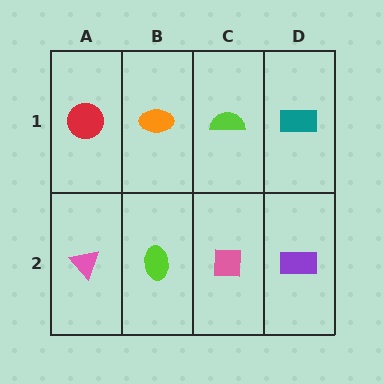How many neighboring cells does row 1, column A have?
2.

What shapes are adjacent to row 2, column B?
An orange ellipse (row 1, column B), a pink triangle (row 2, column A), a pink square (row 2, column C).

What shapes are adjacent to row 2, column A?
A red circle (row 1, column A), a lime ellipse (row 2, column B).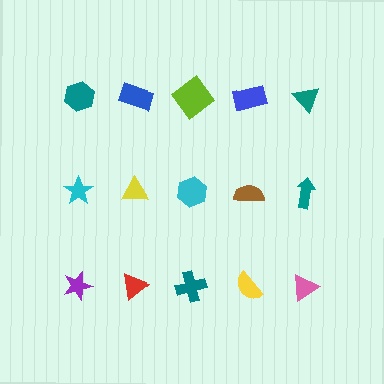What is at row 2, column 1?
A cyan star.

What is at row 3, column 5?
A pink triangle.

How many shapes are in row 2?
5 shapes.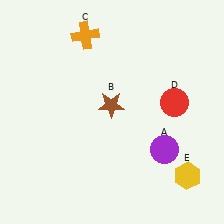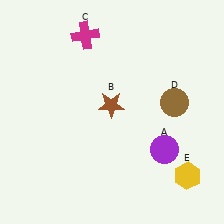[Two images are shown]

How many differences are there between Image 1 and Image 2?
There are 2 differences between the two images.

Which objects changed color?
C changed from orange to magenta. D changed from red to brown.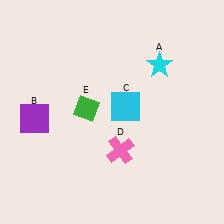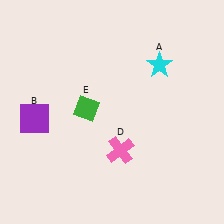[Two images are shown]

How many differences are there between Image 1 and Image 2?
There is 1 difference between the two images.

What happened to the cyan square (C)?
The cyan square (C) was removed in Image 2. It was in the top-right area of Image 1.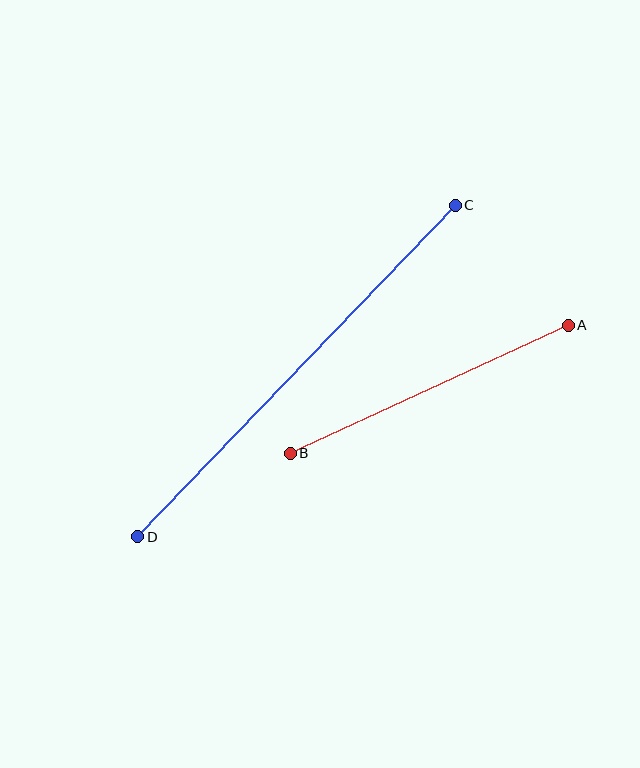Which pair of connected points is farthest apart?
Points C and D are farthest apart.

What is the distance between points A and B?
The distance is approximately 306 pixels.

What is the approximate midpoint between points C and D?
The midpoint is at approximately (297, 371) pixels.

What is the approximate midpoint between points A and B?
The midpoint is at approximately (429, 389) pixels.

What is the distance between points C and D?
The distance is approximately 459 pixels.